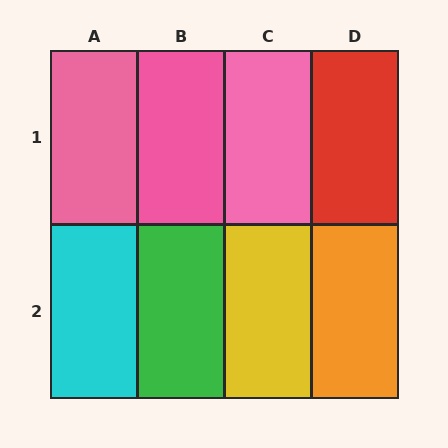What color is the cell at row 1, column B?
Pink.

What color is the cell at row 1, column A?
Pink.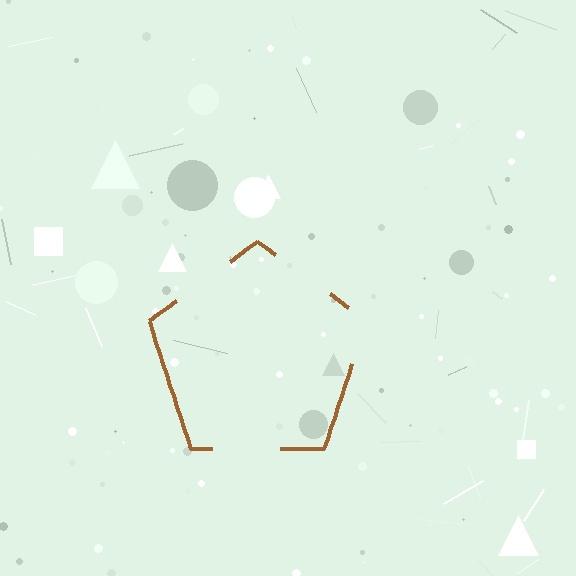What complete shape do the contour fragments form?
The contour fragments form a pentagon.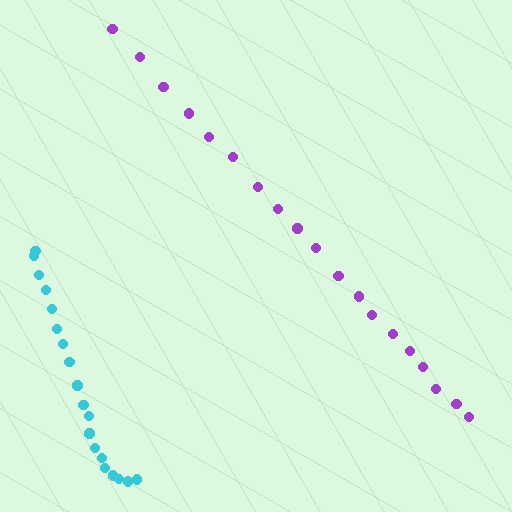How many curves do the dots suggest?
There are 2 distinct paths.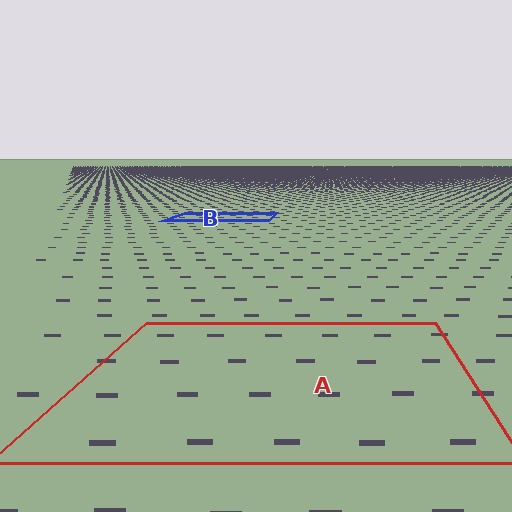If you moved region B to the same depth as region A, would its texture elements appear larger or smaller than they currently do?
They would appear larger. At a closer depth, the same texture elements are projected at a bigger on-screen size.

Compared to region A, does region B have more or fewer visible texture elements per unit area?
Region B has more texture elements per unit area — they are packed more densely because it is farther away.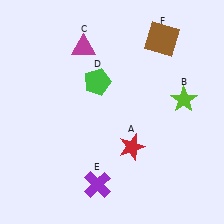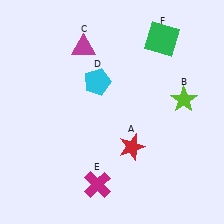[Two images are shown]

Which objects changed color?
D changed from green to cyan. E changed from purple to magenta. F changed from brown to green.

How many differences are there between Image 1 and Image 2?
There are 3 differences between the two images.